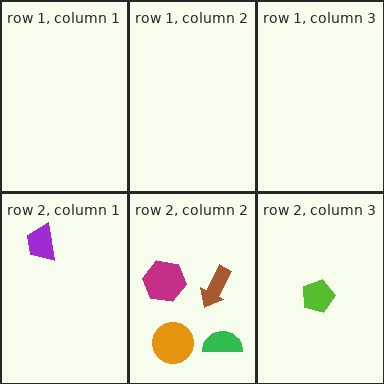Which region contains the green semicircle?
The row 2, column 2 region.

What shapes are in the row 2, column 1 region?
The purple trapezoid.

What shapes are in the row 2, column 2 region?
The green semicircle, the magenta hexagon, the orange circle, the brown arrow.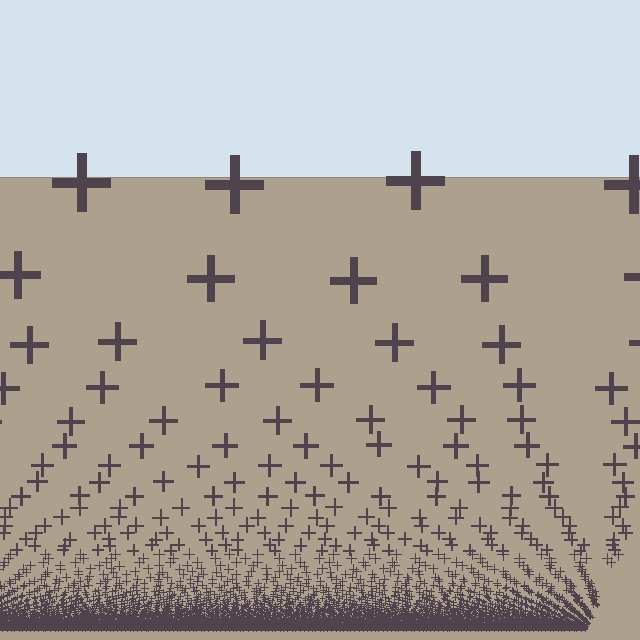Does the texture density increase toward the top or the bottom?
Density increases toward the bottom.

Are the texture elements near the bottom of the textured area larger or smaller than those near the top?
Smaller. The gradient is inverted — elements near the bottom are smaller and denser.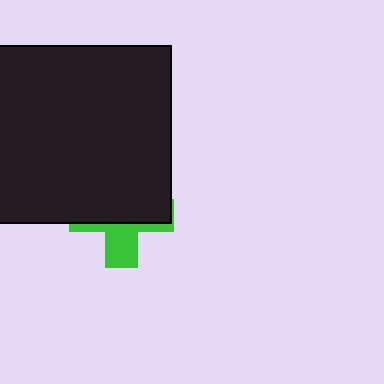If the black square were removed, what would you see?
You would see the complete green cross.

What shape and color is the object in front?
The object in front is a black square.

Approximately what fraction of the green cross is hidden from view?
Roughly 64% of the green cross is hidden behind the black square.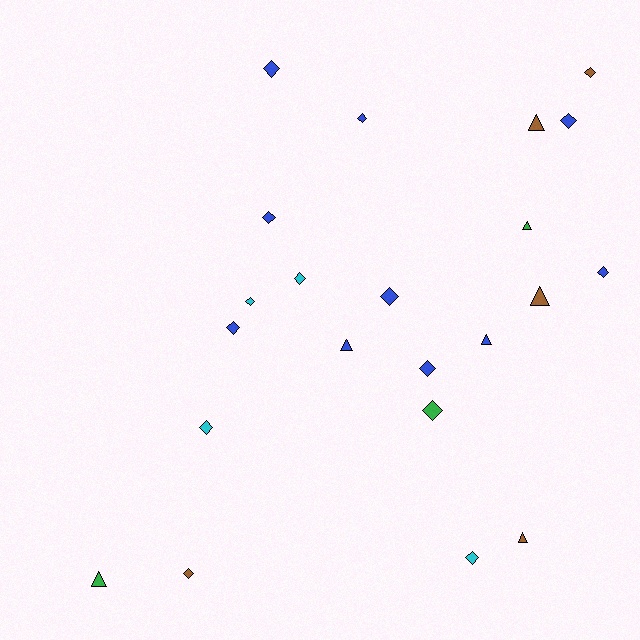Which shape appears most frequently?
Diamond, with 15 objects.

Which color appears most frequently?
Blue, with 10 objects.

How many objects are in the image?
There are 22 objects.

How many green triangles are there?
There are 2 green triangles.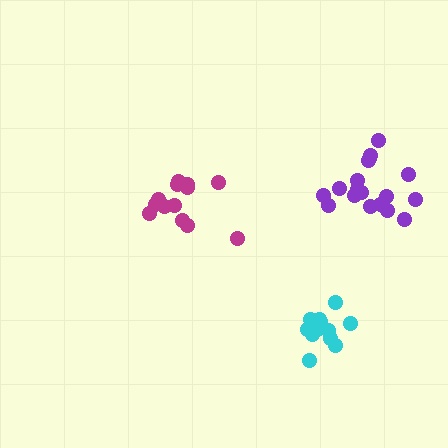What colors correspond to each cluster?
The clusters are colored: cyan, magenta, purple.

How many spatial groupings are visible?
There are 3 spatial groupings.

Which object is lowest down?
The cyan cluster is bottommost.